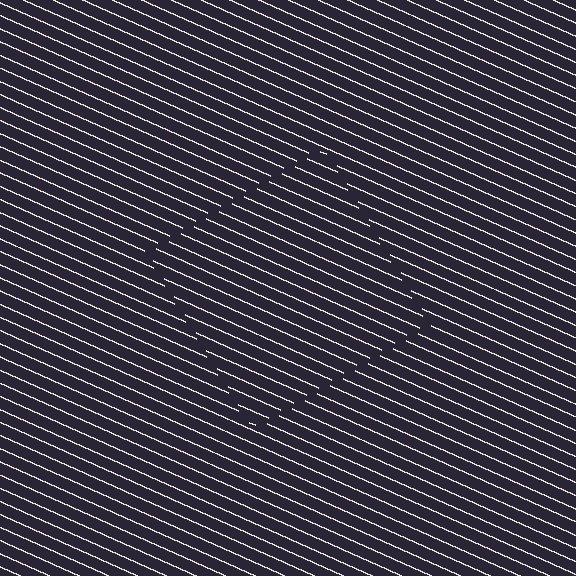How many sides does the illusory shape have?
4 sides — the line-ends trace a square.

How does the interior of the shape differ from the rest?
The interior of the shape contains the same grating, shifted by half a period — the contour is defined by the phase discontinuity where line-ends from the inner and outer gratings abut.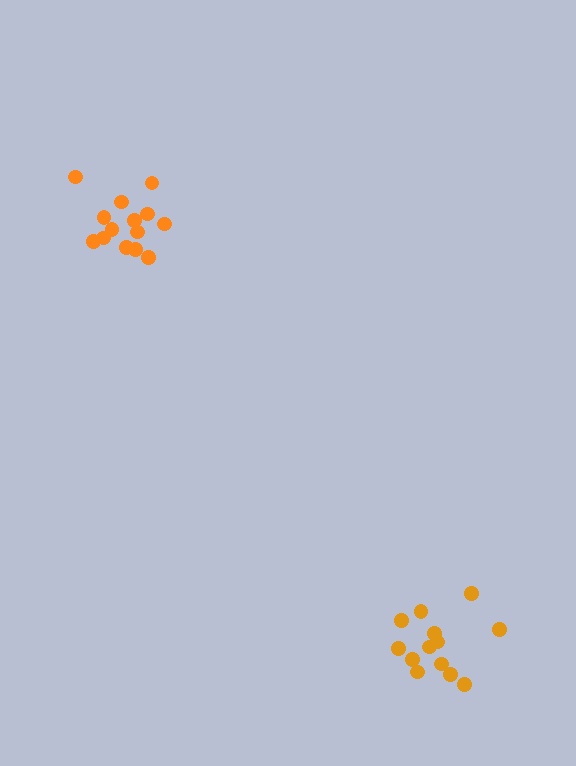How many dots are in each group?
Group 1: 13 dots, Group 2: 14 dots (27 total).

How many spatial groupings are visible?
There are 2 spatial groupings.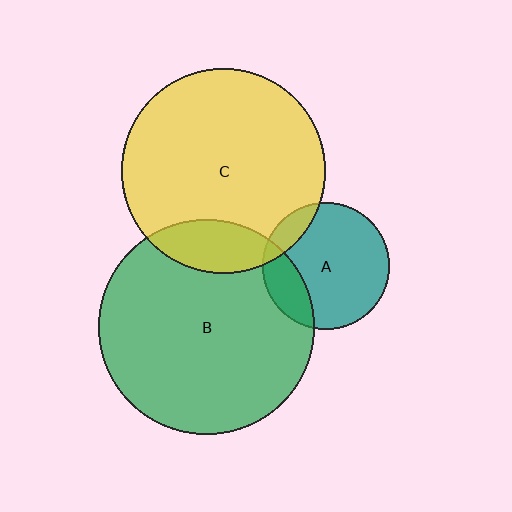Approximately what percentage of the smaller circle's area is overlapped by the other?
Approximately 10%.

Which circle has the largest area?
Circle B (green).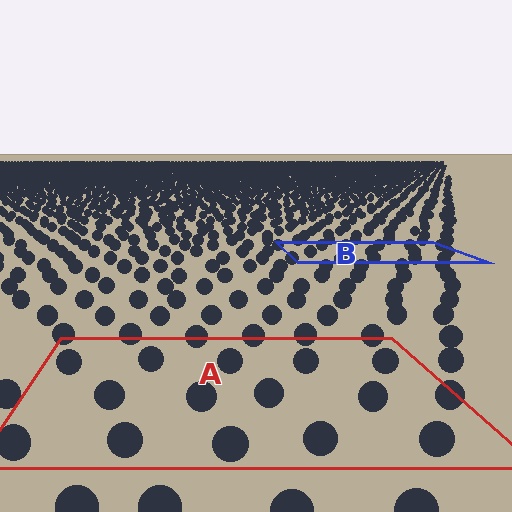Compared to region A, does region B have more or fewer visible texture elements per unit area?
Region B has more texture elements per unit area — they are packed more densely because it is farther away.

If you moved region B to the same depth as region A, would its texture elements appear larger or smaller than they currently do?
They would appear larger. At a closer depth, the same texture elements are projected at a bigger on-screen size.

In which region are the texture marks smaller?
The texture marks are smaller in region B, because it is farther away.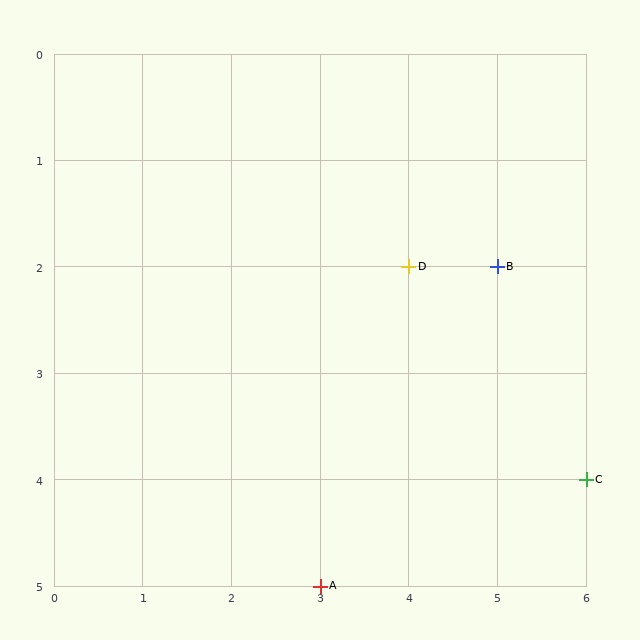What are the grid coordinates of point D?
Point D is at grid coordinates (4, 2).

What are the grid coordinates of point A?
Point A is at grid coordinates (3, 5).